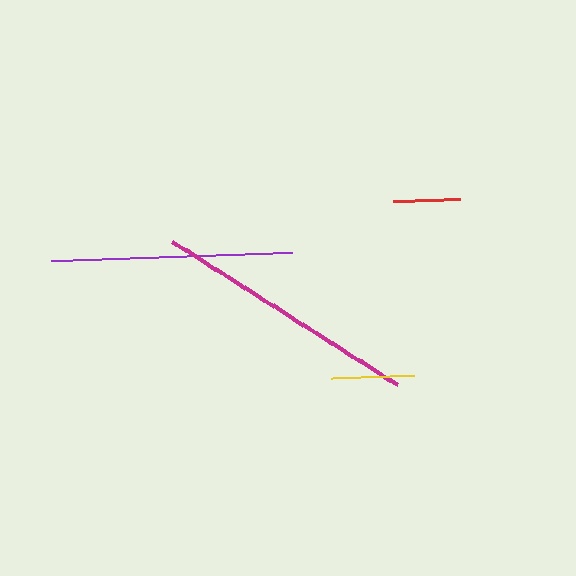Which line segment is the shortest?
The red line is the shortest at approximately 66 pixels.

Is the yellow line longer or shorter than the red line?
The yellow line is longer than the red line.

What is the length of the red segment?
The red segment is approximately 66 pixels long.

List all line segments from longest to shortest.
From longest to shortest: magenta, purple, yellow, red.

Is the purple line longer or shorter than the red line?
The purple line is longer than the red line.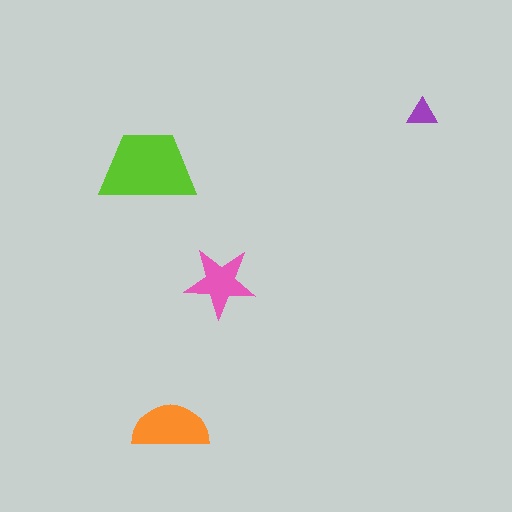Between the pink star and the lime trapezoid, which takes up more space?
The lime trapezoid.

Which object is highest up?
The purple triangle is topmost.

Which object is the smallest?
The purple triangle.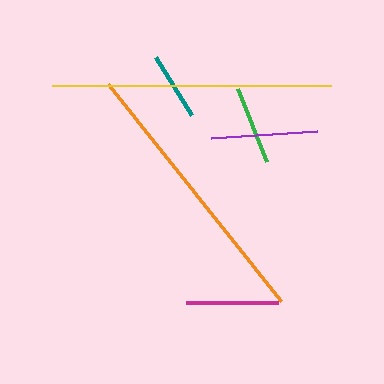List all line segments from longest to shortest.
From longest to shortest: yellow, orange, purple, magenta, green, teal.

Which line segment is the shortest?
The teal line is the shortest at approximately 69 pixels.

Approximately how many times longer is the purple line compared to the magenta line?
The purple line is approximately 1.2 times the length of the magenta line.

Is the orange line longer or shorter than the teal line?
The orange line is longer than the teal line.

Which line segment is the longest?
The yellow line is the longest at approximately 278 pixels.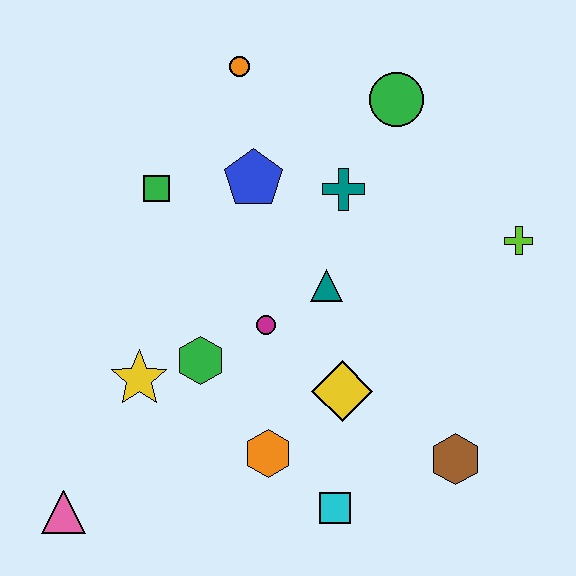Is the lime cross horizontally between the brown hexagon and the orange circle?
No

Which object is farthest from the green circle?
The pink triangle is farthest from the green circle.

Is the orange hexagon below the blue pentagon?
Yes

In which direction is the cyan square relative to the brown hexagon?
The cyan square is to the left of the brown hexagon.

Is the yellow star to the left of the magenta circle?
Yes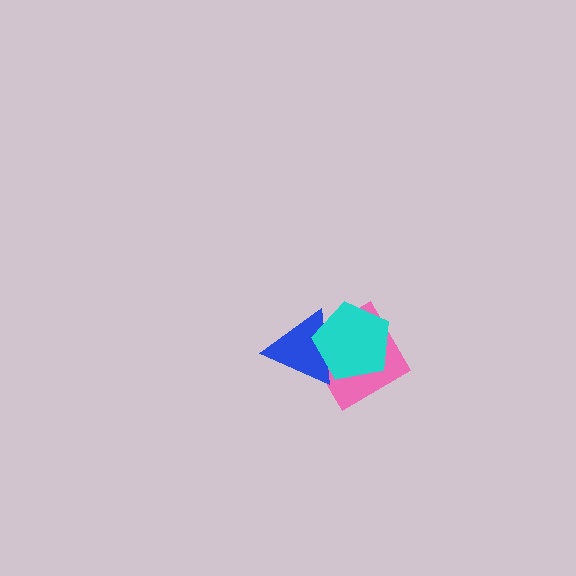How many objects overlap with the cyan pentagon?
2 objects overlap with the cyan pentagon.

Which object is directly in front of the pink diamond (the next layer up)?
The blue triangle is directly in front of the pink diamond.